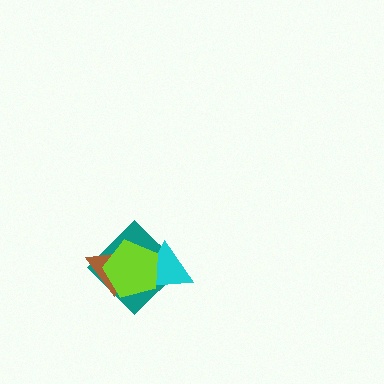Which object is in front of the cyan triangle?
The lime pentagon is in front of the cyan triangle.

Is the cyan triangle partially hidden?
Yes, it is partially covered by another shape.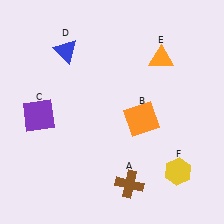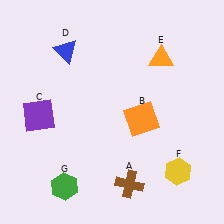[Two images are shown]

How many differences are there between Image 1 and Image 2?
There is 1 difference between the two images.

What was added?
A green hexagon (G) was added in Image 2.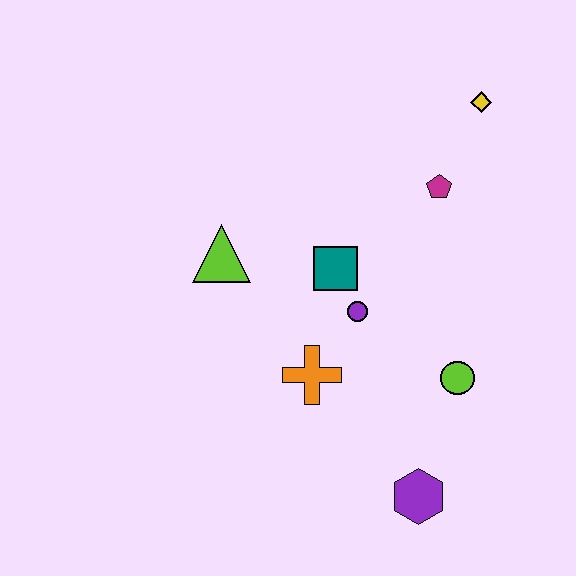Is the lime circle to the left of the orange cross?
No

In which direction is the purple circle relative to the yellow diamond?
The purple circle is below the yellow diamond.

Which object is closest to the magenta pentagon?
The yellow diamond is closest to the magenta pentagon.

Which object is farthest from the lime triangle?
The purple hexagon is farthest from the lime triangle.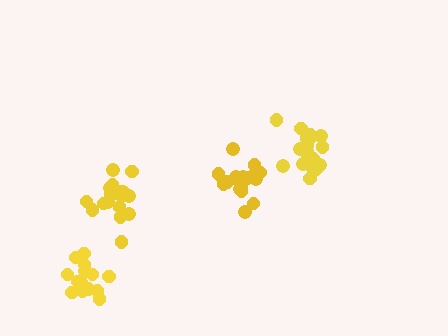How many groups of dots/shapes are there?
There are 4 groups.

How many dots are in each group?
Group 1: 19 dots, Group 2: 17 dots, Group 3: 18 dots, Group 4: 14 dots (68 total).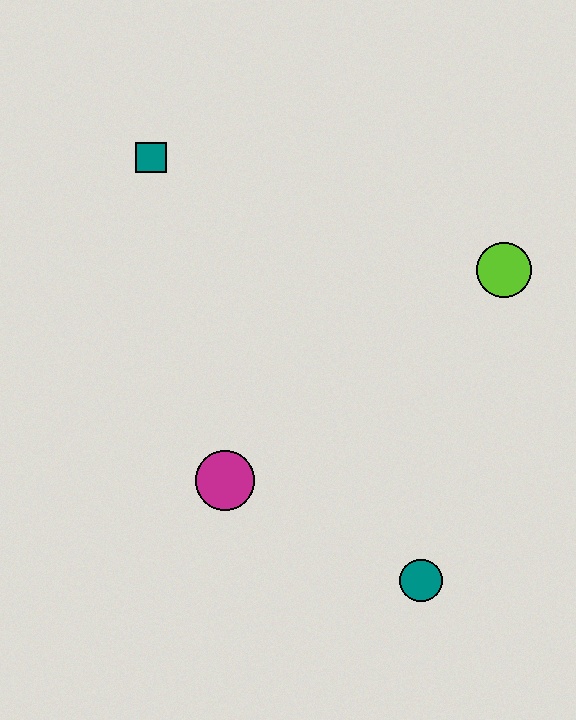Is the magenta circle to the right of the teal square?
Yes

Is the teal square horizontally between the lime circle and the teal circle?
No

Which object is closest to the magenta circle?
The teal circle is closest to the magenta circle.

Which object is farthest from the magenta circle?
The lime circle is farthest from the magenta circle.